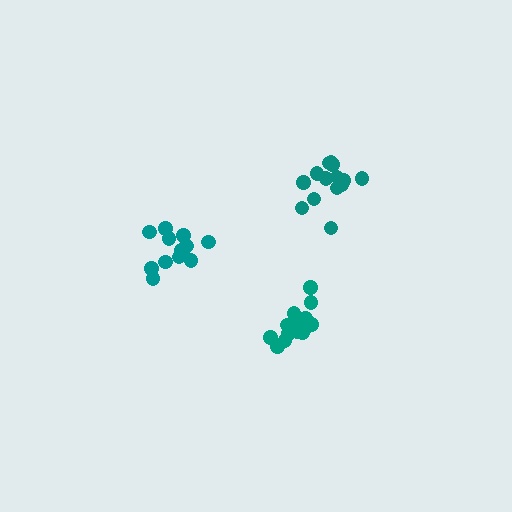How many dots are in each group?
Group 1: 14 dots, Group 2: 16 dots, Group 3: 13 dots (43 total).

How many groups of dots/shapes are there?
There are 3 groups.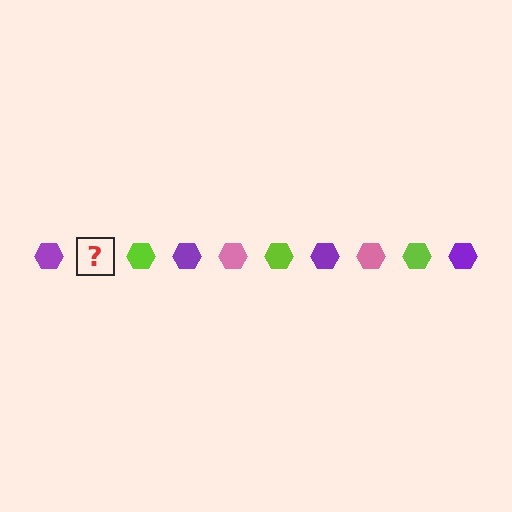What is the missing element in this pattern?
The missing element is a pink hexagon.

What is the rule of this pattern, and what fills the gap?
The rule is that the pattern cycles through purple, pink, lime hexagons. The gap should be filled with a pink hexagon.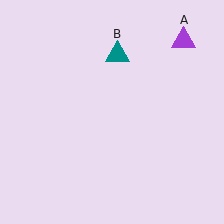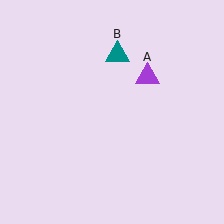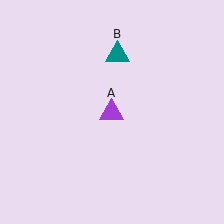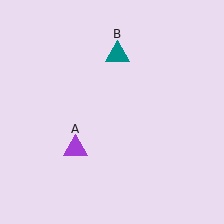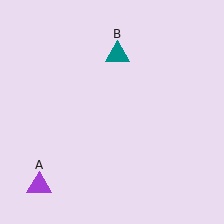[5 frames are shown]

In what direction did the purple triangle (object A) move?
The purple triangle (object A) moved down and to the left.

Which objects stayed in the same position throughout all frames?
Teal triangle (object B) remained stationary.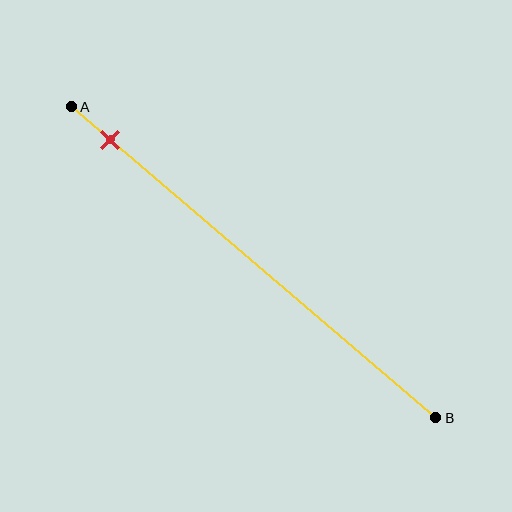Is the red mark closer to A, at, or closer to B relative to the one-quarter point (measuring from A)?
The red mark is closer to point A than the one-quarter point of segment AB.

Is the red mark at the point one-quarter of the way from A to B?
No, the mark is at about 10% from A, not at the 25% one-quarter point.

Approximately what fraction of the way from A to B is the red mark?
The red mark is approximately 10% of the way from A to B.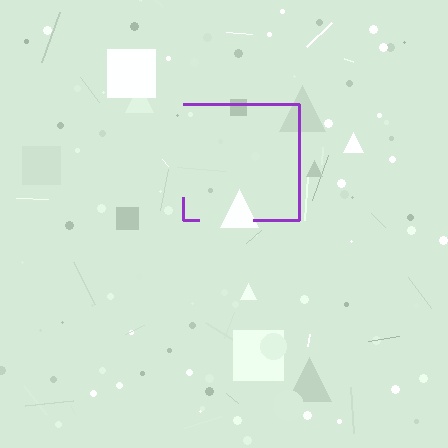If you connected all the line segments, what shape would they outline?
They would outline a square.